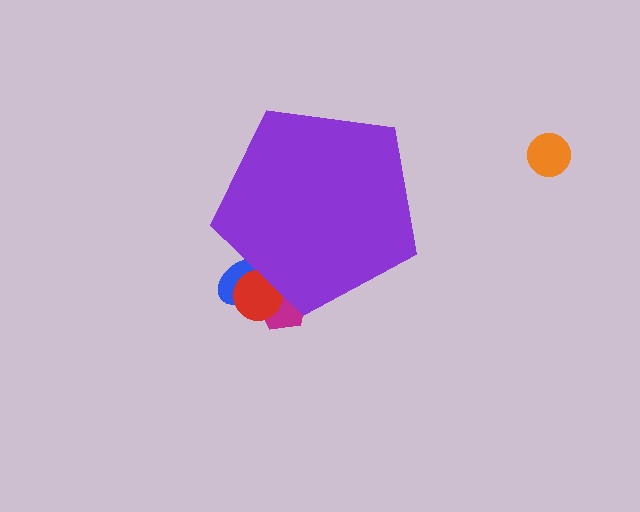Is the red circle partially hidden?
Yes, the red circle is partially hidden behind the purple pentagon.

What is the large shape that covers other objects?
A purple pentagon.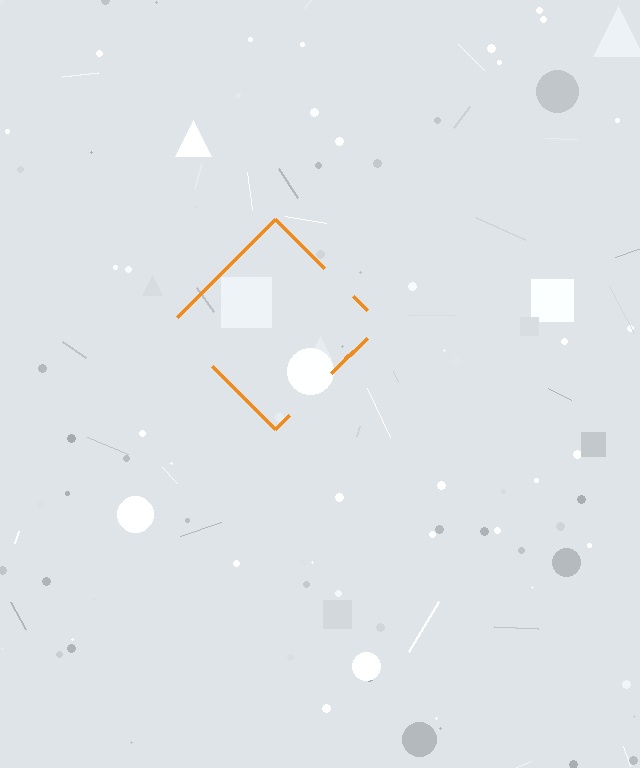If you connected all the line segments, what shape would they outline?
They would outline a diamond.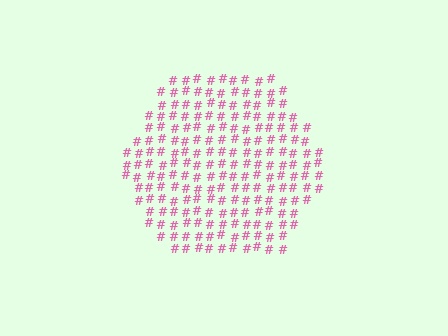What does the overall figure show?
The overall figure shows a hexagon.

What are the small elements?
The small elements are hash symbols.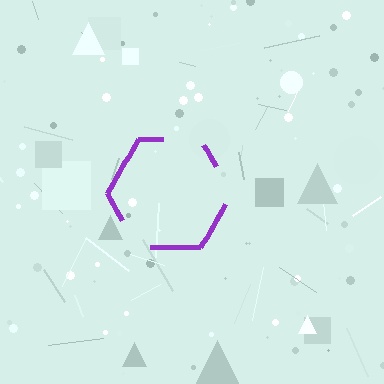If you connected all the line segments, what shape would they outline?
They would outline a hexagon.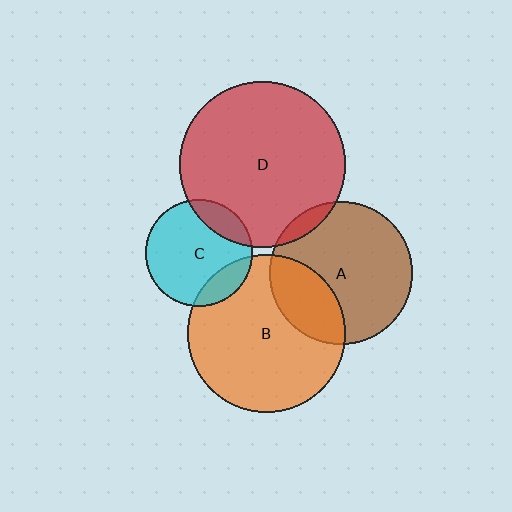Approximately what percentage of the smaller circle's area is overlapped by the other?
Approximately 5%.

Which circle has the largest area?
Circle D (red).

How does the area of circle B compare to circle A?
Approximately 1.2 times.